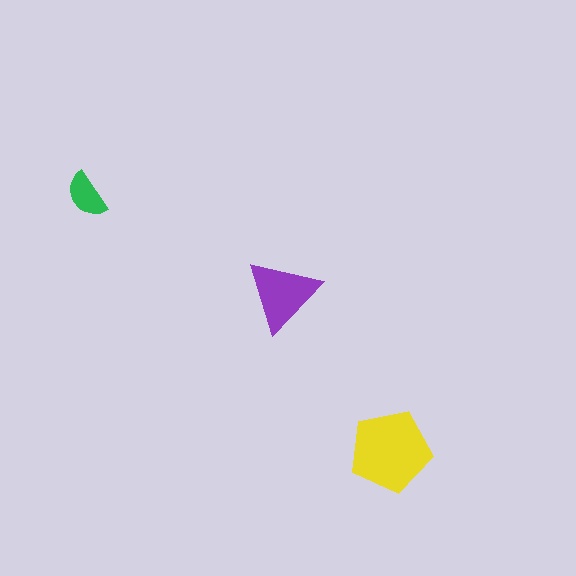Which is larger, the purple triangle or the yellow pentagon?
The yellow pentagon.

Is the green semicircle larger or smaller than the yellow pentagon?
Smaller.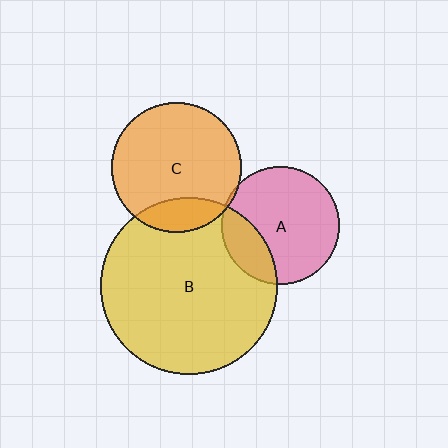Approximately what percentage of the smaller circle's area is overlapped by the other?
Approximately 25%.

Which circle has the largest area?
Circle B (yellow).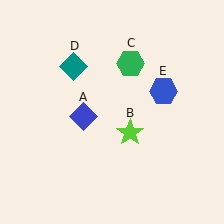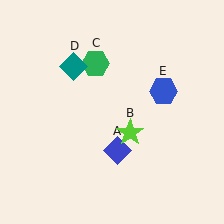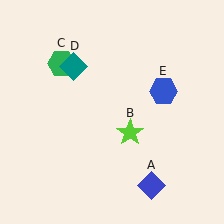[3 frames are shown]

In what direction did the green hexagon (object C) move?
The green hexagon (object C) moved left.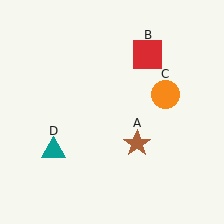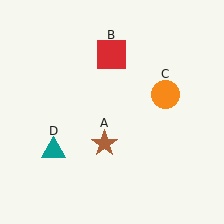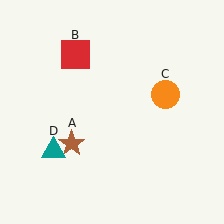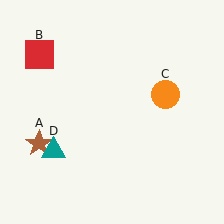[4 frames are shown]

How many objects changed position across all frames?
2 objects changed position: brown star (object A), red square (object B).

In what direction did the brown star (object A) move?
The brown star (object A) moved left.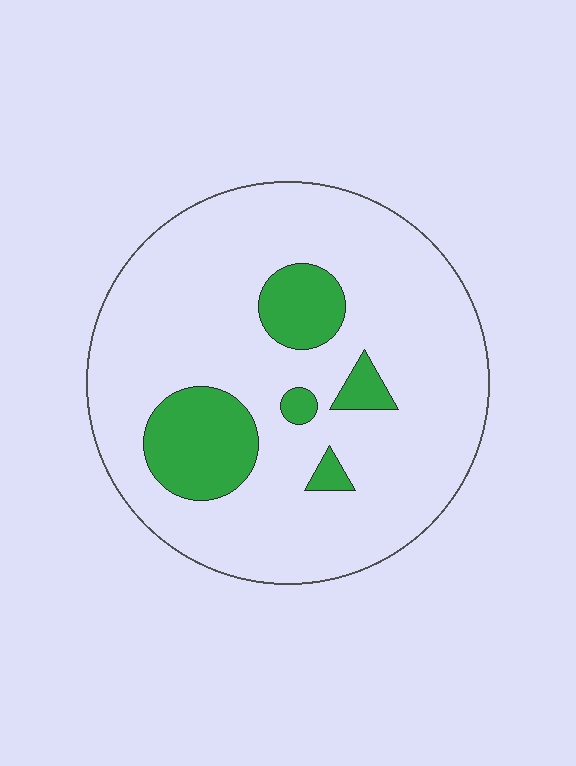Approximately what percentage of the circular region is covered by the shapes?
Approximately 15%.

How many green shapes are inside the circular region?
5.